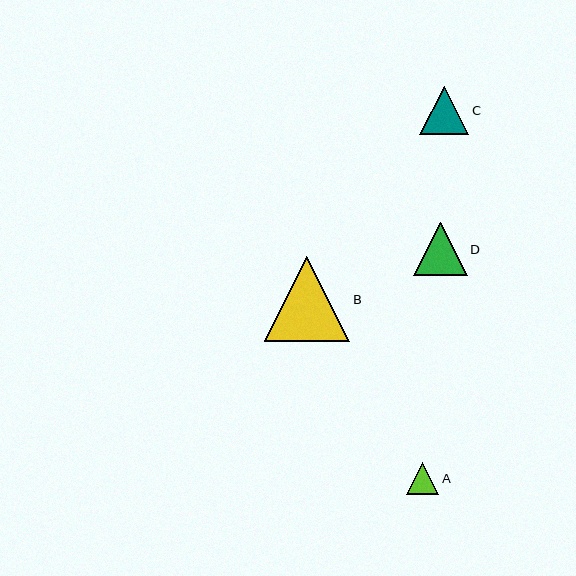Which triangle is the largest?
Triangle B is the largest with a size of approximately 85 pixels.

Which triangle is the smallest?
Triangle A is the smallest with a size of approximately 32 pixels.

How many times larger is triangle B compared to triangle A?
Triangle B is approximately 2.7 times the size of triangle A.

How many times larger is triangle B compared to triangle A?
Triangle B is approximately 2.7 times the size of triangle A.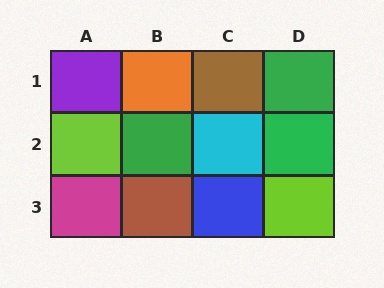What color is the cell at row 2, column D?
Green.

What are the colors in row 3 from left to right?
Magenta, brown, blue, lime.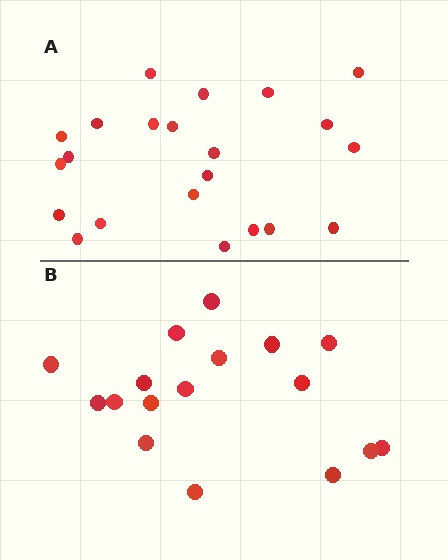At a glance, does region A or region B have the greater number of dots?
Region A (the top region) has more dots.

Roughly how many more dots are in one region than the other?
Region A has about 5 more dots than region B.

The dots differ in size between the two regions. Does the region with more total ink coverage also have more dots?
No. Region B has more total ink coverage because its dots are larger, but region A actually contains more individual dots. Total area can be misleading — the number of items is what matters here.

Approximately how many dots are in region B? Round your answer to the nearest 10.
About 20 dots. (The exact count is 17, which rounds to 20.)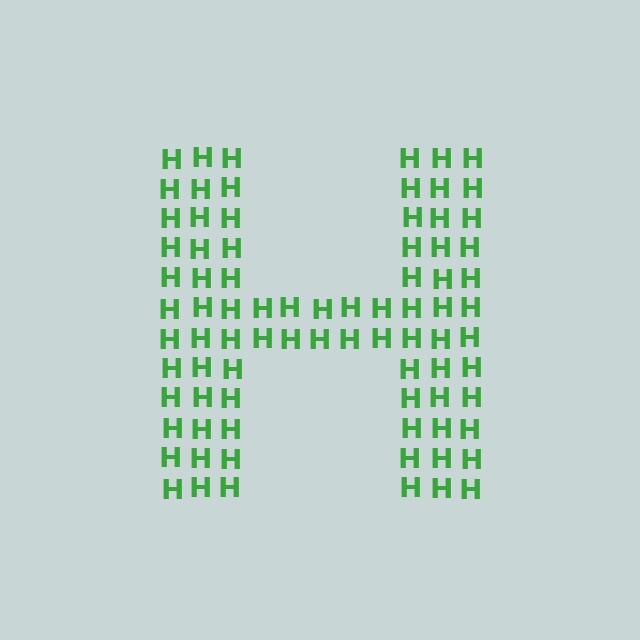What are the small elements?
The small elements are letter H's.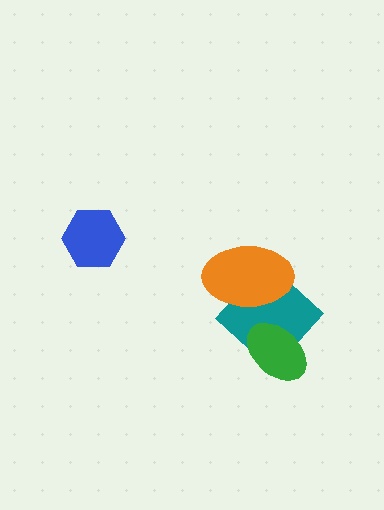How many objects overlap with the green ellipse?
1 object overlaps with the green ellipse.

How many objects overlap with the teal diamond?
2 objects overlap with the teal diamond.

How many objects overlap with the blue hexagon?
0 objects overlap with the blue hexagon.